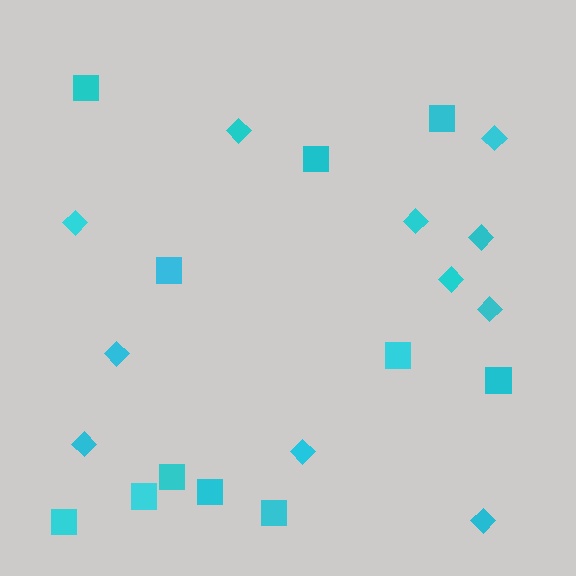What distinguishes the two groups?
There are 2 groups: one group of squares (11) and one group of diamonds (11).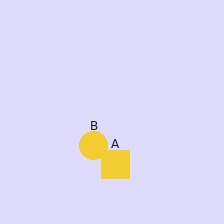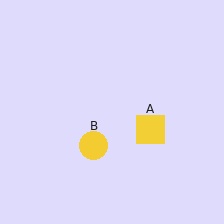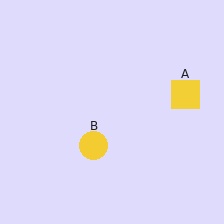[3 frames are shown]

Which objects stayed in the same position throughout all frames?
Yellow circle (object B) remained stationary.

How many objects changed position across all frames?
1 object changed position: yellow square (object A).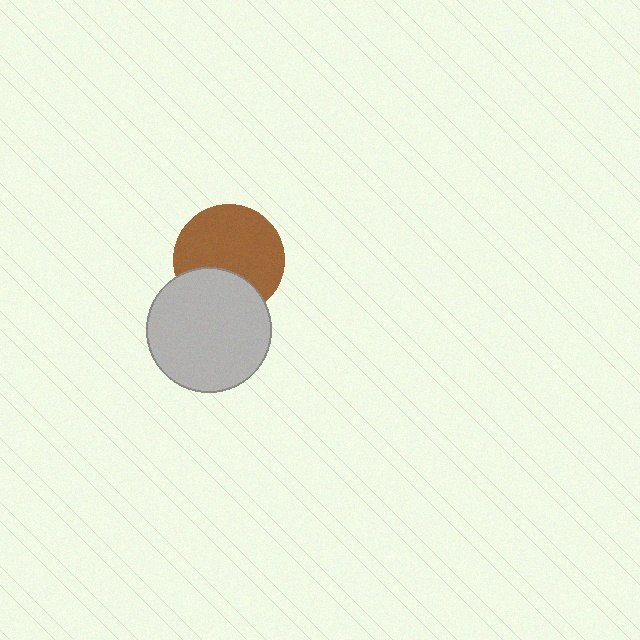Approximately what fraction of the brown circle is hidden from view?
Roughly 31% of the brown circle is hidden behind the light gray circle.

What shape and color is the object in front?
The object in front is a light gray circle.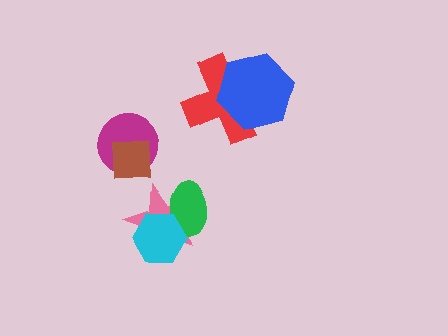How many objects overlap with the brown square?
1 object overlaps with the brown square.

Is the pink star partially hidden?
Yes, it is partially covered by another shape.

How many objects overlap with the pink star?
2 objects overlap with the pink star.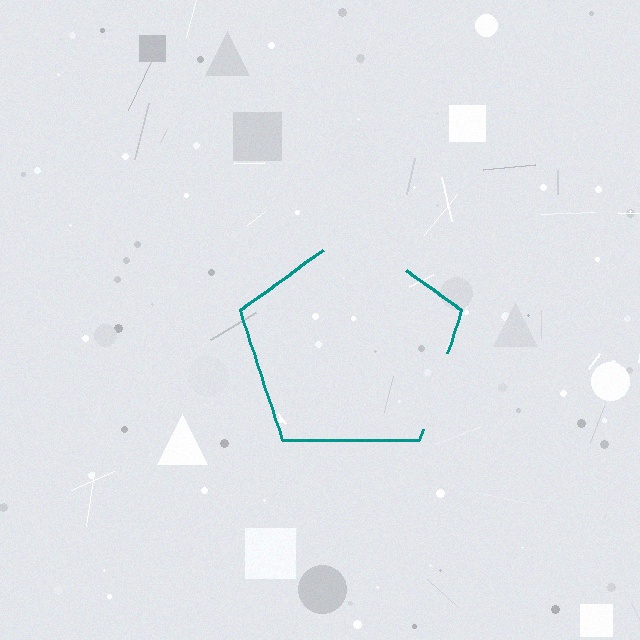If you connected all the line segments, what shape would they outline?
They would outline a pentagon.